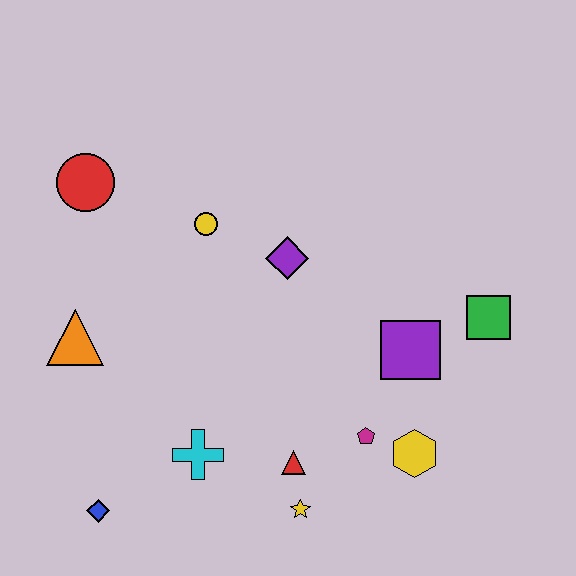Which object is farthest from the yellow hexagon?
The red circle is farthest from the yellow hexagon.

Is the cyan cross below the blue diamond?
No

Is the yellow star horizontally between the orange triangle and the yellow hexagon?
Yes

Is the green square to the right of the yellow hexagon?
Yes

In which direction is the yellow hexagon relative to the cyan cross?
The yellow hexagon is to the right of the cyan cross.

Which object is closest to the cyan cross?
The red triangle is closest to the cyan cross.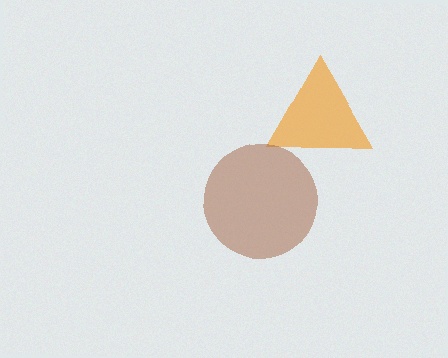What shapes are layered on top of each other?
The layered shapes are: an orange triangle, a brown circle.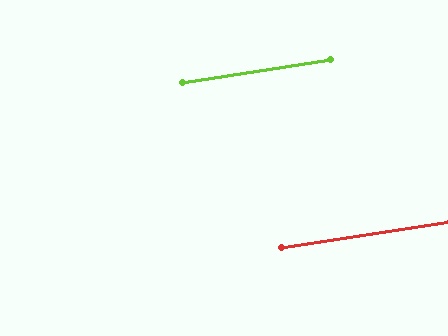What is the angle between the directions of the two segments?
Approximately 0 degrees.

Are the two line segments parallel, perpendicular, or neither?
Parallel — their directions differ by only 0.1°.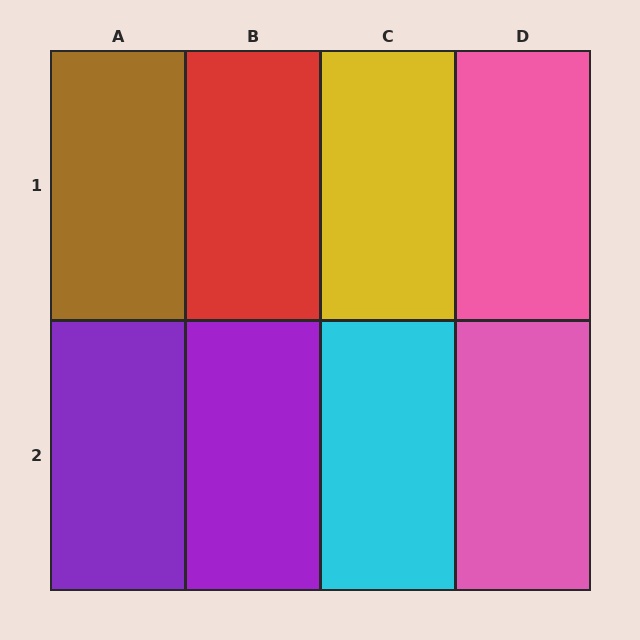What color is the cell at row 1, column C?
Yellow.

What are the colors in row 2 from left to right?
Purple, purple, cyan, pink.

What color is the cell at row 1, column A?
Brown.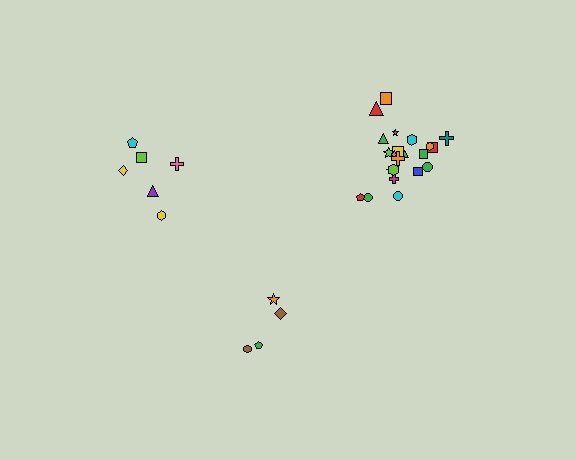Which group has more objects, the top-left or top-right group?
The top-right group.